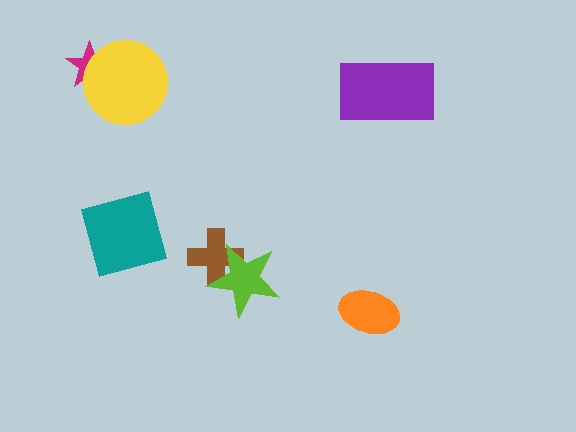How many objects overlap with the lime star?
1 object overlaps with the lime star.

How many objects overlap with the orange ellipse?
0 objects overlap with the orange ellipse.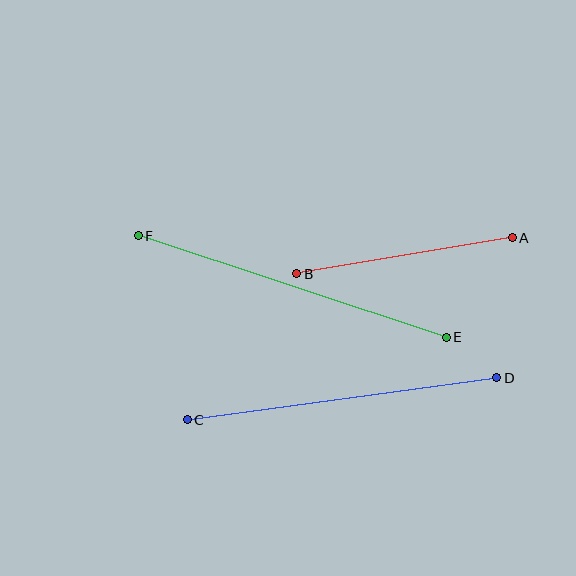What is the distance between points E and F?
The distance is approximately 324 pixels.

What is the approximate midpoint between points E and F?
The midpoint is at approximately (292, 287) pixels.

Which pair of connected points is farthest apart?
Points E and F are farthest apart.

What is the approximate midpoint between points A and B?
The midpoint is at approximately (405, 256) pixels.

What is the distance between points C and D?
The distance is approximately 312 pixels.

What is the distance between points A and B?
The distance is approximately 219 pixels.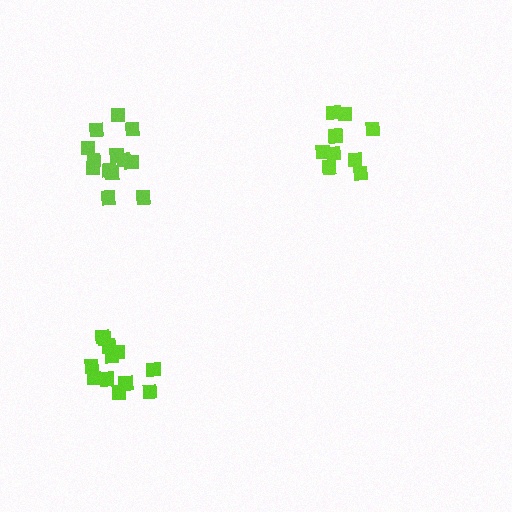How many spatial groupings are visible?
There are 3 spatial groupings.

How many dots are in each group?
Group 1: 13 dots, Group 2: 12 dots, Group 3: 10 dots (35 total).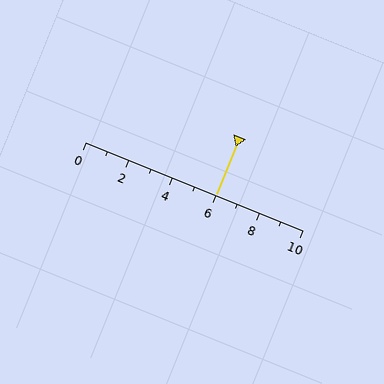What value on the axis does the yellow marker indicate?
The marker indicates approximately 6.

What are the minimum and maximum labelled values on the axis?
The axis runs from 0 to 10.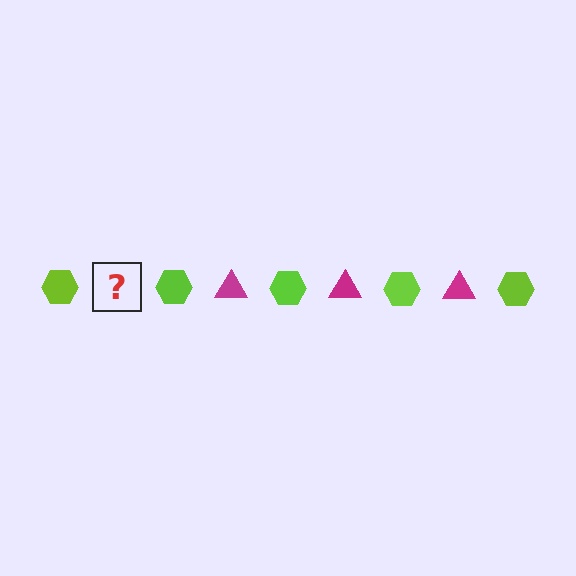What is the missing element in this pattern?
The missing element is a magenta triangle.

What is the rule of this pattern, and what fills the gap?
The rule is that the pattern alternates between lime hexagon and magenta triangle. The gap should be filled with a magenta triangle.